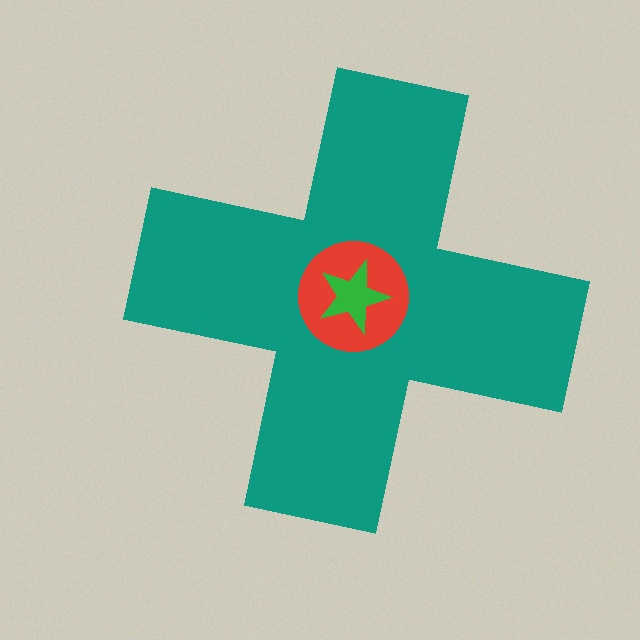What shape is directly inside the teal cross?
The red circle.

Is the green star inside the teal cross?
Yes.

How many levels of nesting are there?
3.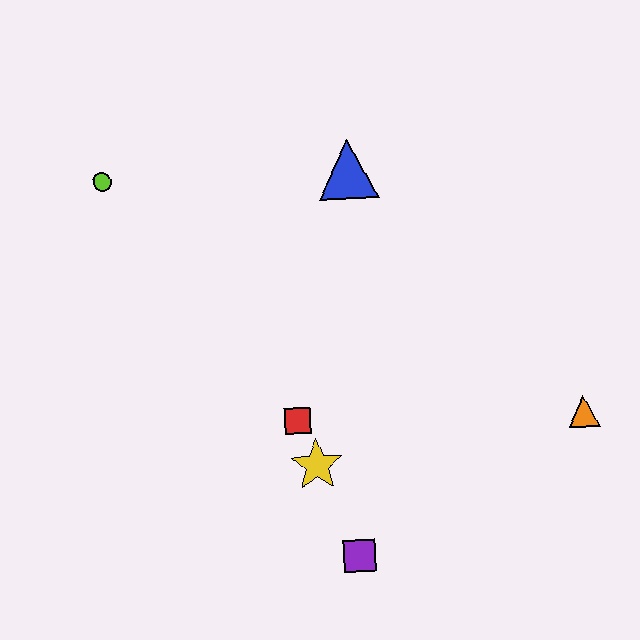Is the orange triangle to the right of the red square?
Yes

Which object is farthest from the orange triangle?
The lime circle is farthest from the orange triangle.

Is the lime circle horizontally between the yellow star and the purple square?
No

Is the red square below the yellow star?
No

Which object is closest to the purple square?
The yellow star is closest to the purple square.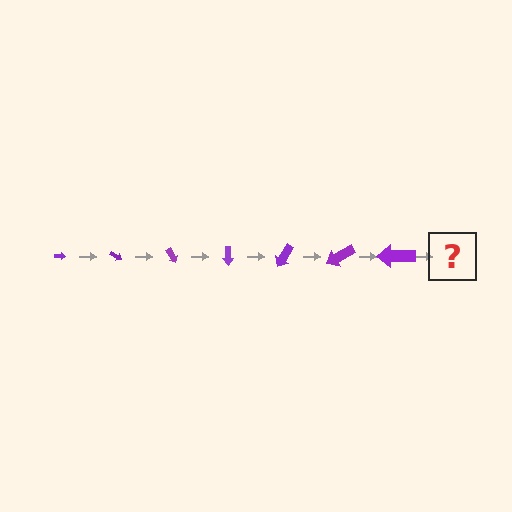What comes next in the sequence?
The next element should be an arrow, larger than the previous one and rotated 210 degrees from the start.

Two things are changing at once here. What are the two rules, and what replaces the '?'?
The two rules are that the arrow grows larger each step and it rotates 30 degrees each step. The '?' should be an arrow, larger than the previous one and rotated 210 degrees from the start.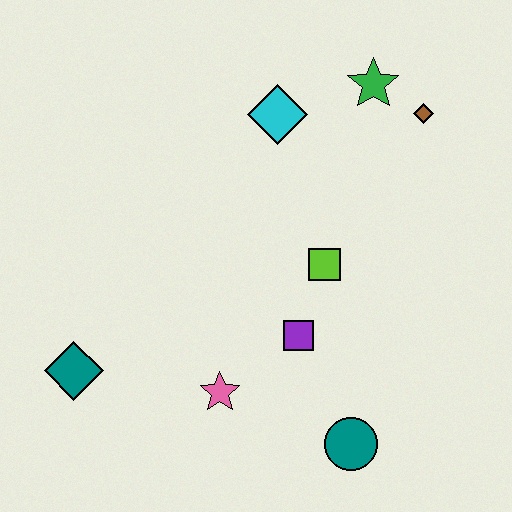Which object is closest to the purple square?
The lime square is closest to the purple square.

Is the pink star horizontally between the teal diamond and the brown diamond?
Yes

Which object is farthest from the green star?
The teal diamond is farthest from the green star.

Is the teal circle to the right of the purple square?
Yes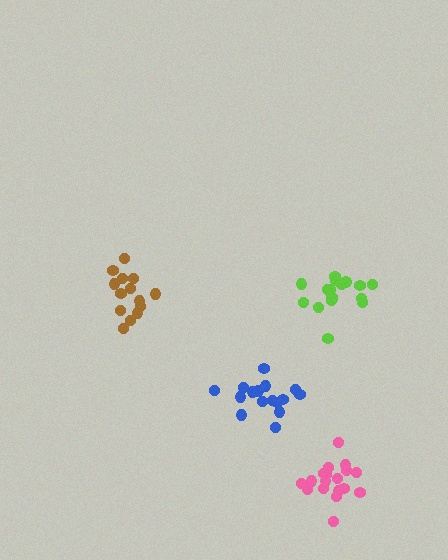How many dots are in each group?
Group 1: 14 dots, Group 2: 17 dots, Group 3: 16 dots, Group 4: 18 dots (65 total).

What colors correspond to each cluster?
The clusters are colored: brown, lime, blue, pink.